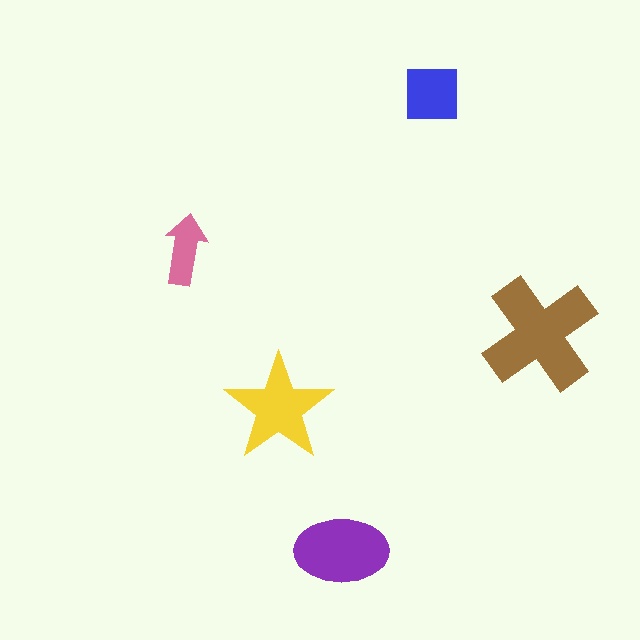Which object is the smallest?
The pink arrow.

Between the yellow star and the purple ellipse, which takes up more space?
The purple ellipse.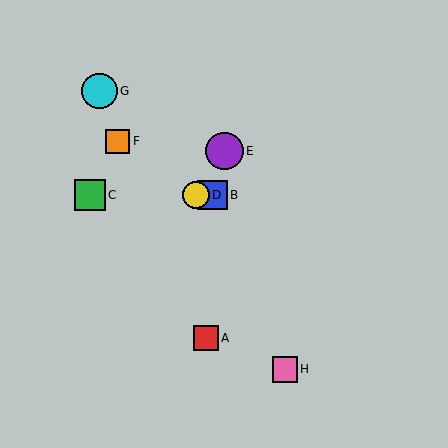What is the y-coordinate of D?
Object D is at y≈195.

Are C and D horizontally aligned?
Yes, both are at y≈195.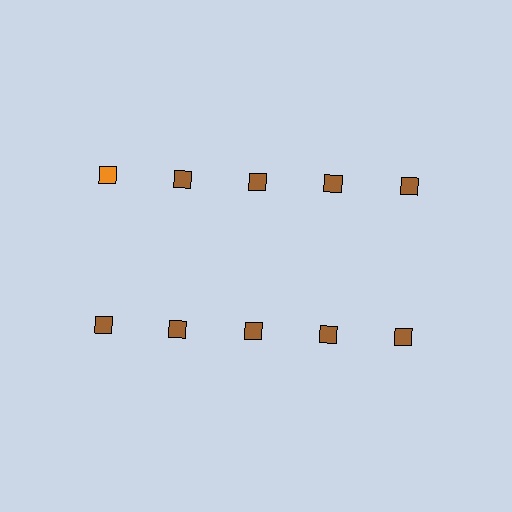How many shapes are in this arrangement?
There are 10 shapes arranged in a grid pattern.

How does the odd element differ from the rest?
It has a different color: orange instead of brown.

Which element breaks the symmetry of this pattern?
The orange square in the top row, leftmost column breaks the symmetry. All other shapes are brown squares.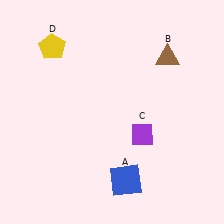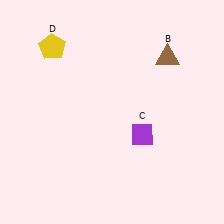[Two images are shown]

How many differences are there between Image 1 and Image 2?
There is 1 difference between the two images.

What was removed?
The blue square (A) was removed in Image 2.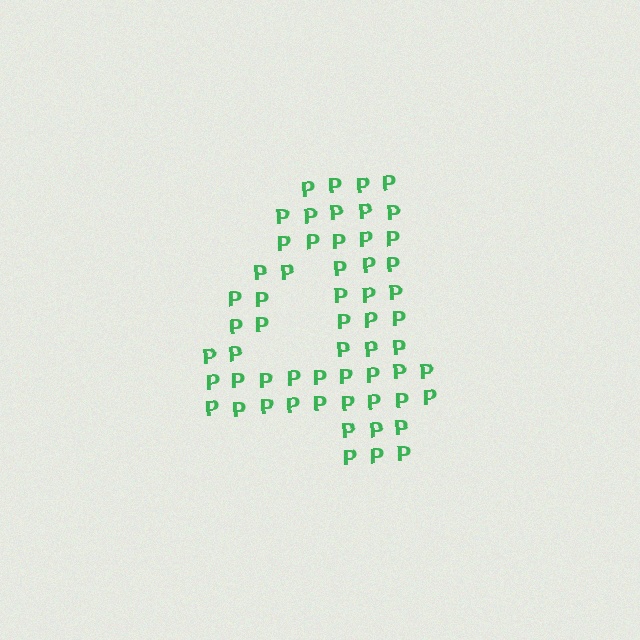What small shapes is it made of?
It is made of small letter P's.